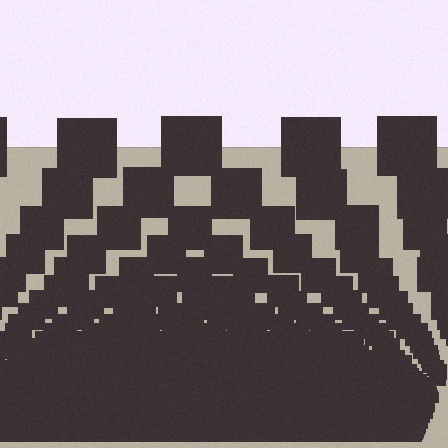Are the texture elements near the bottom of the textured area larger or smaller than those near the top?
Smaller. The gradient is inverted — elements near the bottom are smaller and denser.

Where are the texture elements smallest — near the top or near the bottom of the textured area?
Near the bottom.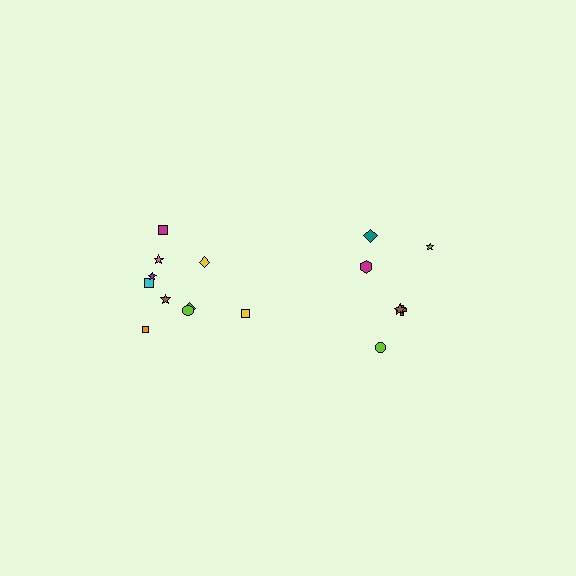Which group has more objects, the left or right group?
The left group.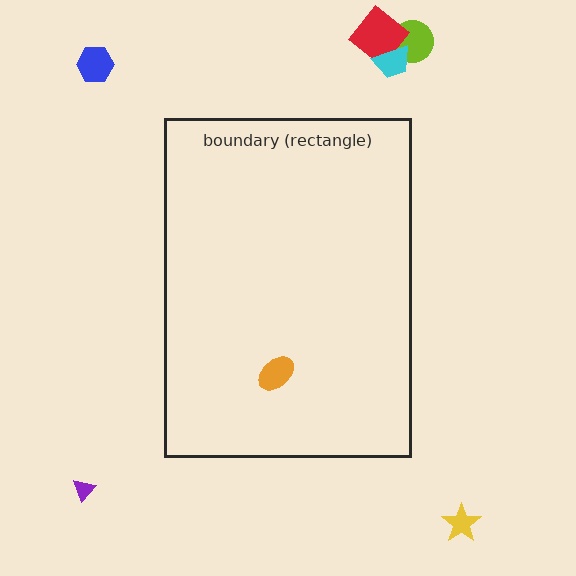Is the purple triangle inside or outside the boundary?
Outside.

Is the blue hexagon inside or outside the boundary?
Outside.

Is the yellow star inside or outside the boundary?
Outside.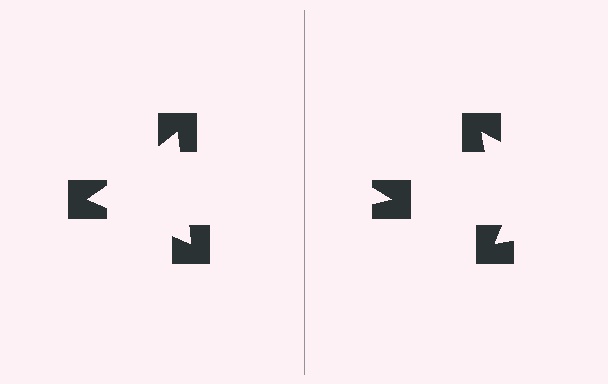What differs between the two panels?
The notched squares are positioned identically on both sides; only the wedge orientations differ. On the left they align to a triangle; on the right they are misaligned.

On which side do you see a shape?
An illusory triangle appears on the left side. On the right side the wedge cuts are rotated, so no coherent shape forms.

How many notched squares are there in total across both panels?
6 — 3 on each side.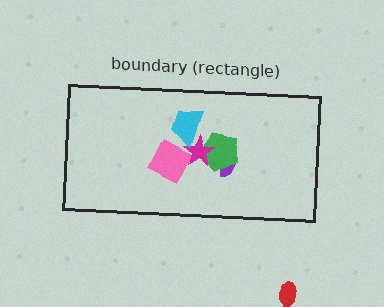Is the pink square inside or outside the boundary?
Inside.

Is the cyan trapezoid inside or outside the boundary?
Inside.